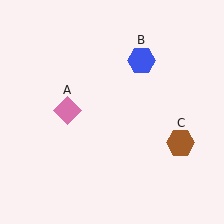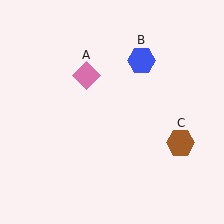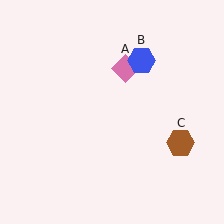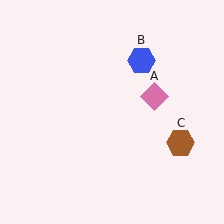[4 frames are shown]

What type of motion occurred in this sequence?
The pink diamond (object A) rotated clockwise around the center of the scene.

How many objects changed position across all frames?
1 object changed position: pink diamond (object A).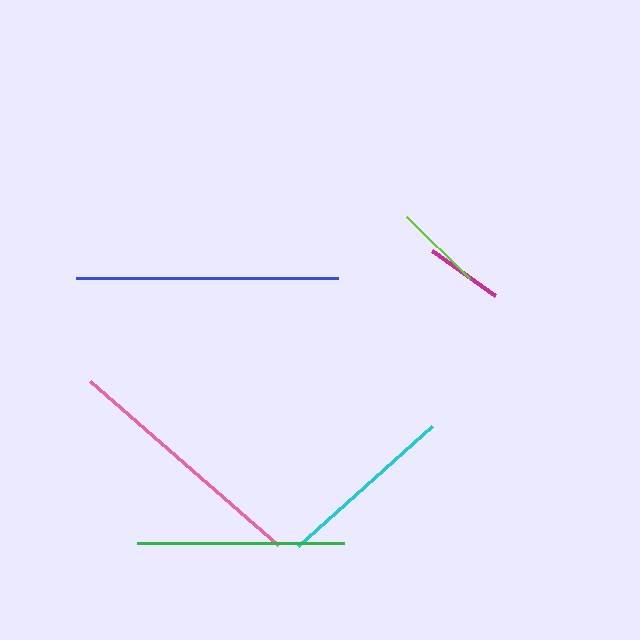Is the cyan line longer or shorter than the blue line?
The blue line is longer than the cyan line.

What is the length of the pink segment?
The pink segment is approximately 250 pixels long.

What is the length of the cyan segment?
The cyan segment is approximately 180 pixels long.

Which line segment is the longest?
The blue line is the longest at approximately 262 pixels.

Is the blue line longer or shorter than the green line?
The blue line is longer than the green line.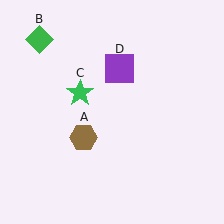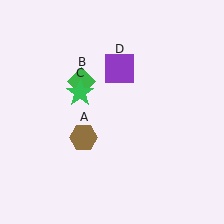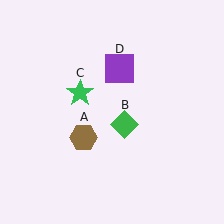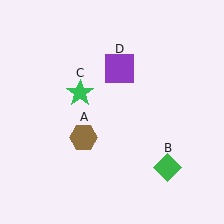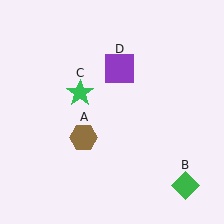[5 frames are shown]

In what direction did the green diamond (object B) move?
The green diamond (object B) moved down and to the right.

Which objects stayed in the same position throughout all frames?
Brown hexagon (object A) and green star (object C) and purple square (object D) remained stationary.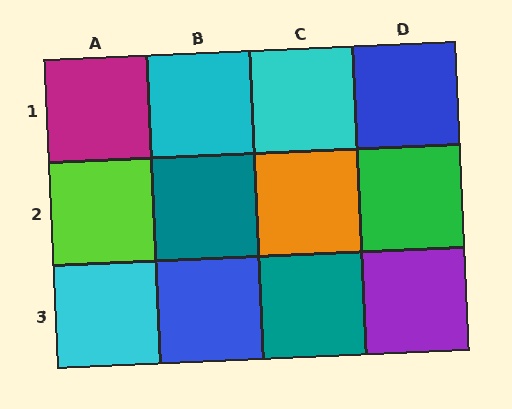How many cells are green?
1 cell is green.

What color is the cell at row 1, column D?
Blue.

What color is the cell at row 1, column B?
Cyan.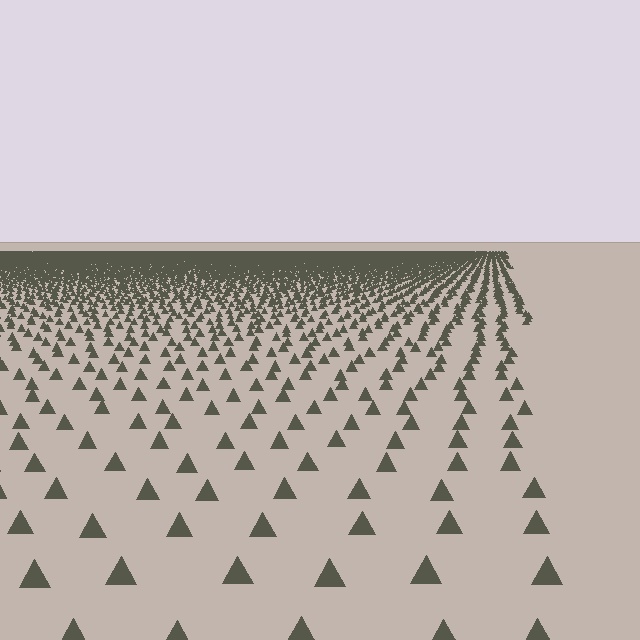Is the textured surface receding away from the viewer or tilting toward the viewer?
The surface is receding away from the viewer. Texture elements get smaller and denser toward the top.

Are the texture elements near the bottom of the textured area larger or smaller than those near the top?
Larger. Near the bottom, elements are closer to the viewer and appear at a bigger on-screen size.